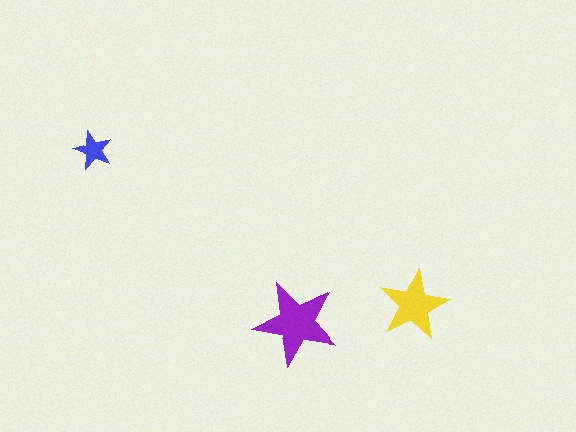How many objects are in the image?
There are 3 objects in the image.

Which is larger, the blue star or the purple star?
The purple one.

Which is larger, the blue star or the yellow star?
The yellow one.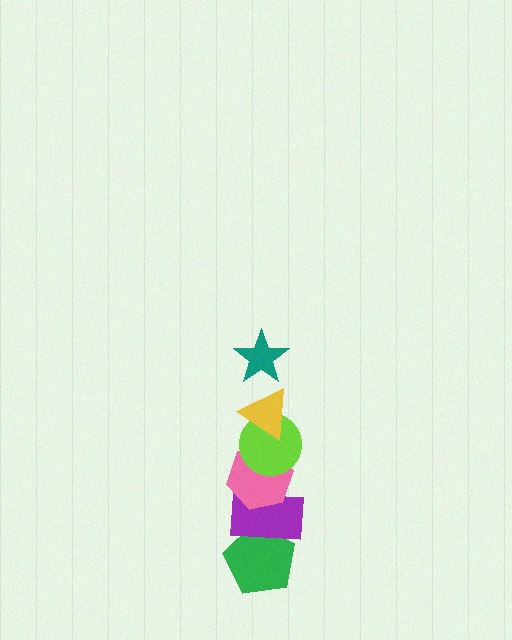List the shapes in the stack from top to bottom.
From top to bottom: the teal star, the yellow triangle, the lime circle, the pink hexagon, the purple rectangle, the green pentagon.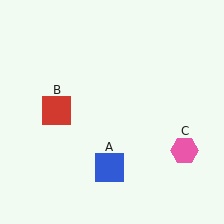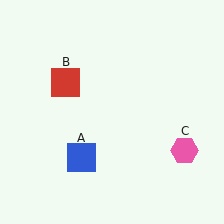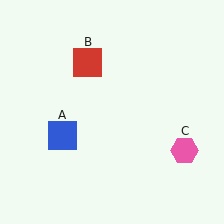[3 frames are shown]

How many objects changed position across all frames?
2 objects changed position: blue square (object A), red square (object B).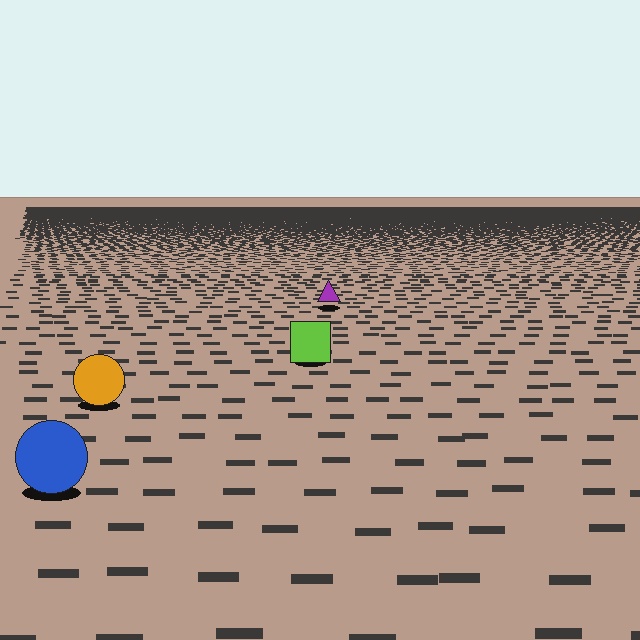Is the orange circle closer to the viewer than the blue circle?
No. The blue circle is closer — you can tell from the texture gradient: the ground texture is coarser near it.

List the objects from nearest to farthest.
From nearest to farthest: the blue circle, the orange circle, the lime square, the purple triangle.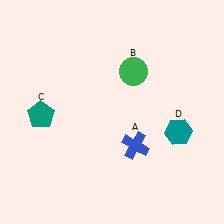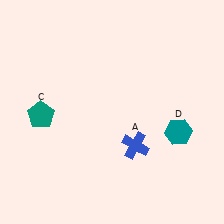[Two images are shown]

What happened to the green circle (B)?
The green circle (B) was removed in Image 2. It was in the top-right area of Image 1.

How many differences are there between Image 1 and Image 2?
There is 1 difference between the two images.